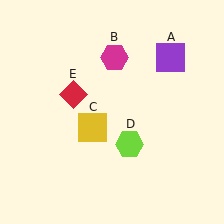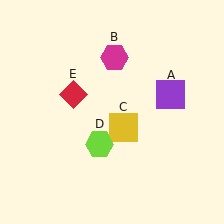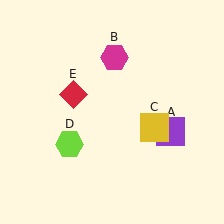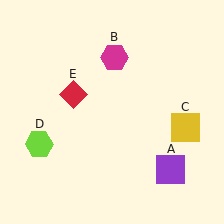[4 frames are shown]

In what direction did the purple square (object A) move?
The purple square (object A) moved down.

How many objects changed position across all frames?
3 objects changed position: purple square (object A), yellow square (object C), lime hexagon (object D).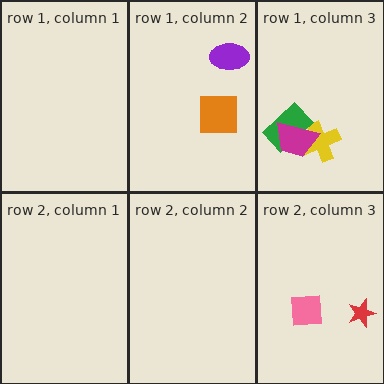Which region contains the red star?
The row 2, column 3 region.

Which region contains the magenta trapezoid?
The row 1, column 3 region.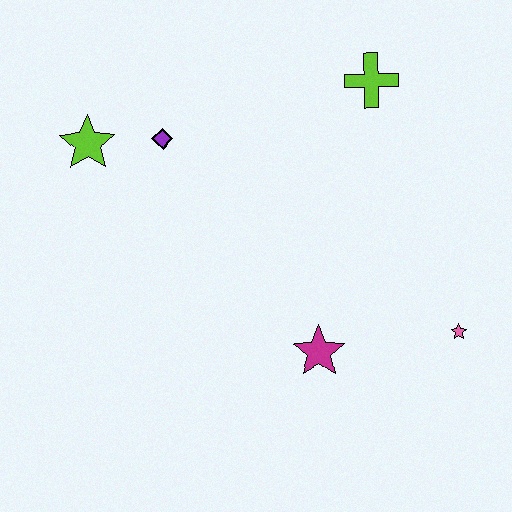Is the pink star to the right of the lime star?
Yes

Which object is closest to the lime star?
The purple diamond is closest to the lime star.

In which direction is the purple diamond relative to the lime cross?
The purple diamond is to the left of the lime cross.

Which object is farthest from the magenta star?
The lime star is farthest from the magenta star.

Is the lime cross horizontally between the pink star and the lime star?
Yes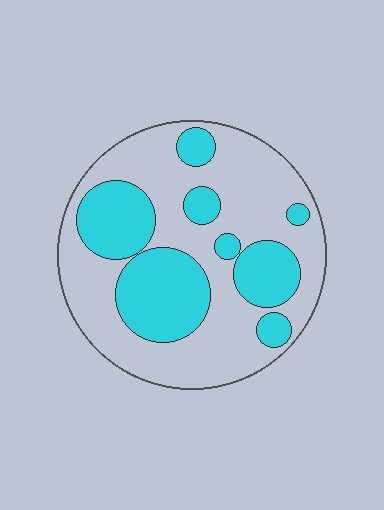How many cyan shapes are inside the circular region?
8.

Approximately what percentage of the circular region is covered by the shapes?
Approximately 35%.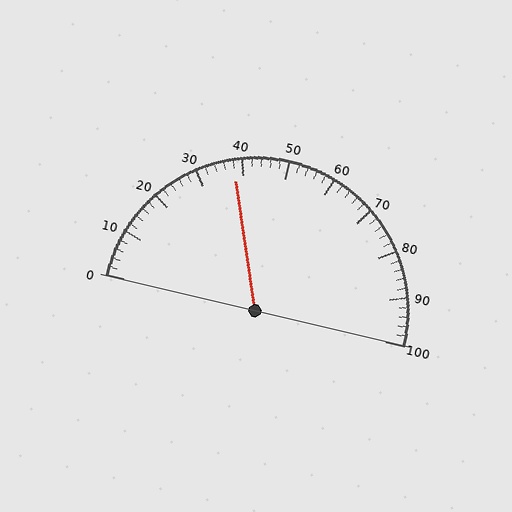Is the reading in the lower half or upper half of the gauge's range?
The reading is in the lower half of the range (0 to 100).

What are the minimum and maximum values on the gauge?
The gauge ranges from 0 to 100.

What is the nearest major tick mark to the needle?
The nearest major tick mark is 40.